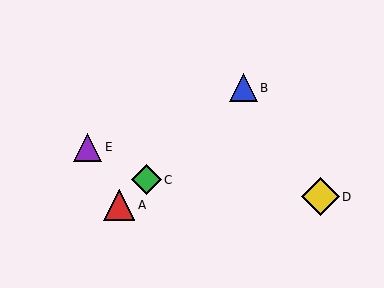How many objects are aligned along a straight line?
3 objects (A, B, C) are aligned along a straight line.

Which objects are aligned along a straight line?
Objects A, B, C are aligned along a straight line.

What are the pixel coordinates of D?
Object D is at (320, 197).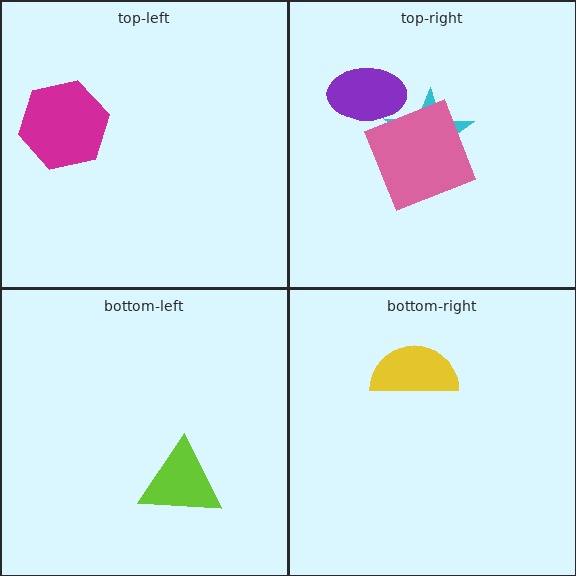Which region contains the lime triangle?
The bottom-left region.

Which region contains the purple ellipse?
The top-right region.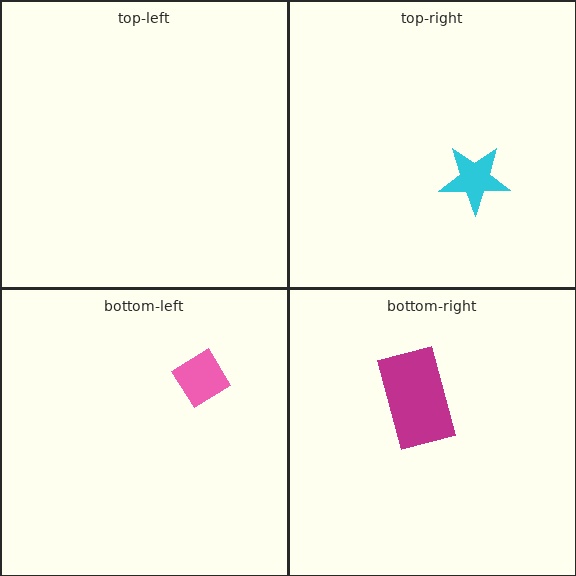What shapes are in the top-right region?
The cyan star.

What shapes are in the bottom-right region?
The magenta rectangle.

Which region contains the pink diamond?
The bottom-left region.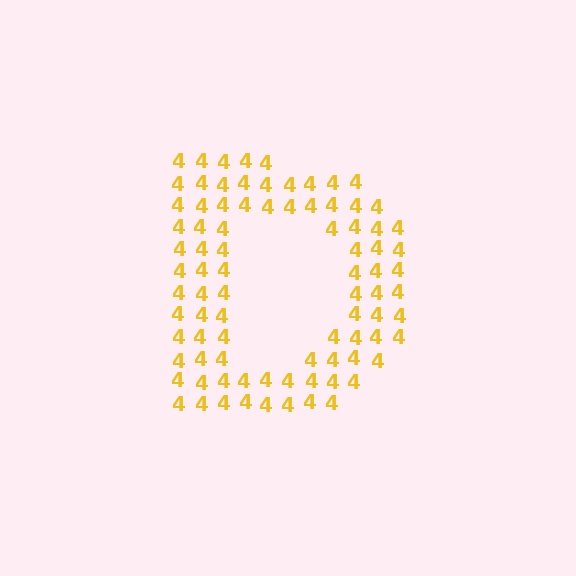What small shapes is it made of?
It is made of small digit 4's.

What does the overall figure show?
The overall figure shows the letter D.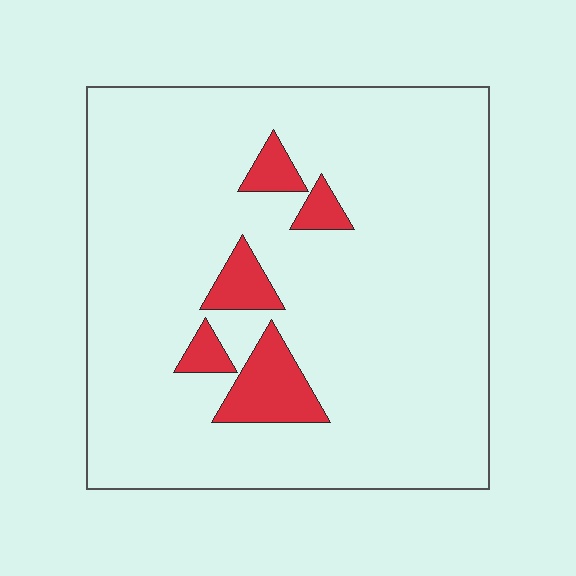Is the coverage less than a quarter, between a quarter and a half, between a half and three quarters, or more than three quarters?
Less than a quarter.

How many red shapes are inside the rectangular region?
5.